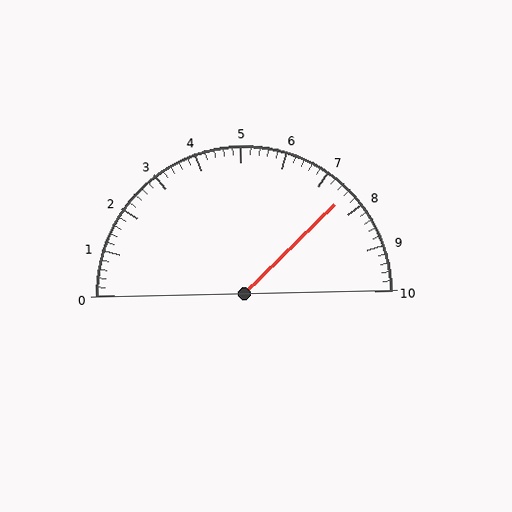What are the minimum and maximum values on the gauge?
The gauge ranges from 0 to 10.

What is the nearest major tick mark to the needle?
The nearest major tick mark is 8.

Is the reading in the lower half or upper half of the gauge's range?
The reading is in the upper half of the range (0 to 10).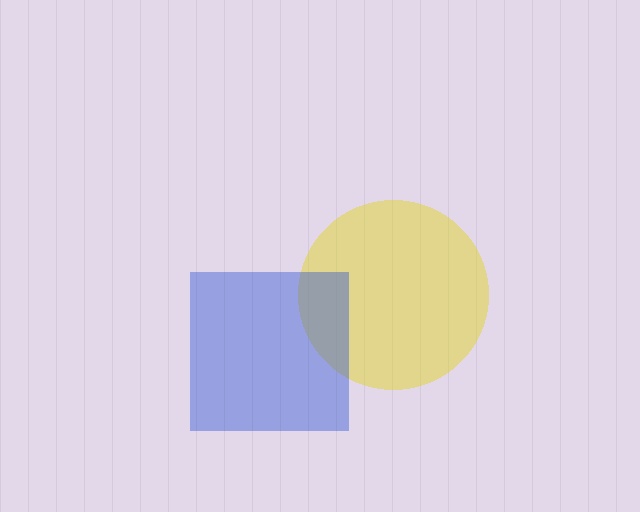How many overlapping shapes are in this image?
There are 2 overlapping shapes in the image.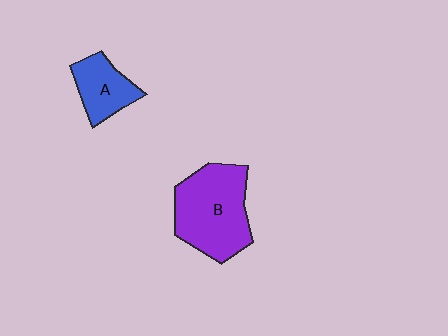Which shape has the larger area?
Shape B (purple).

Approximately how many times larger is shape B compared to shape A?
Approximately 2.0 times.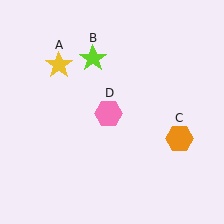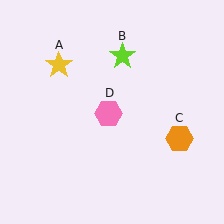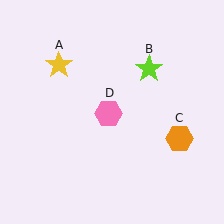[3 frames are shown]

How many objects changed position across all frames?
1 object changed position: lime star (object B).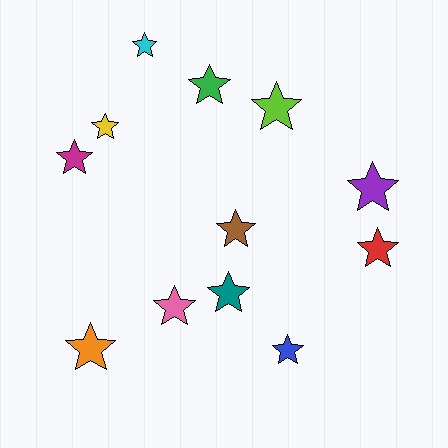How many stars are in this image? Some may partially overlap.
There are 12 stars.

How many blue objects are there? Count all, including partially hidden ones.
There is 1 blue object.